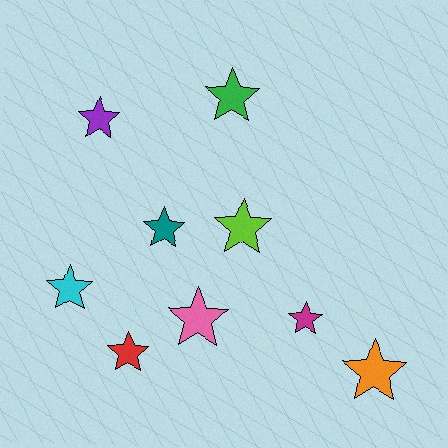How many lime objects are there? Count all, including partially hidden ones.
There is 1 lime object.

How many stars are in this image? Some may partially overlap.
There are 9 stars.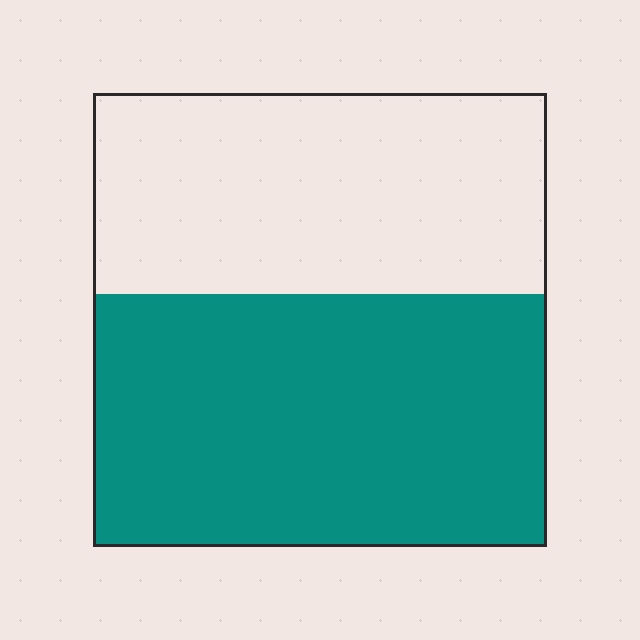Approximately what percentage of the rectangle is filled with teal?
Approximately 55%.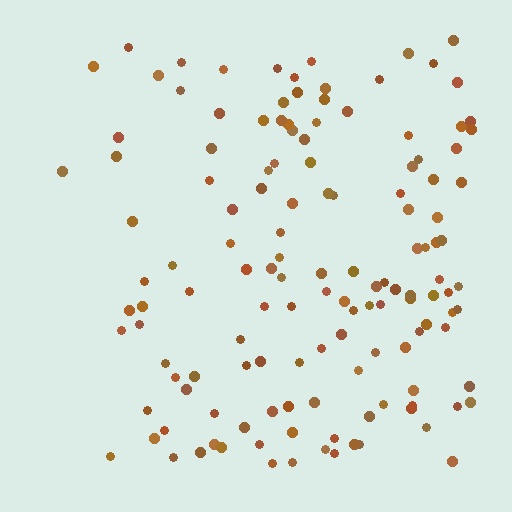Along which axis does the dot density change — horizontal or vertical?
Horizontal.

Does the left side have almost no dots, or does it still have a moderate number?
Still a moderate number, just noticeably fewer than the right.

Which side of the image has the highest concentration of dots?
The right.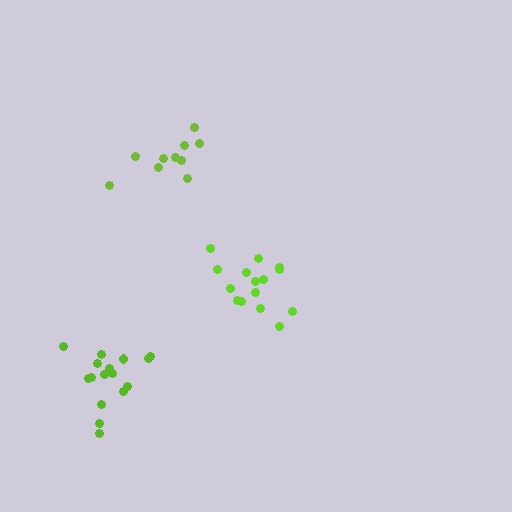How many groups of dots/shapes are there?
There are 3 groups.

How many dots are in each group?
Group 1: 16 dots, Group 2: 10 dots, Group 3: 15 dots (41 total).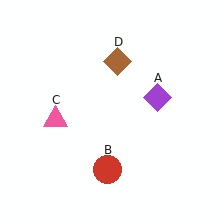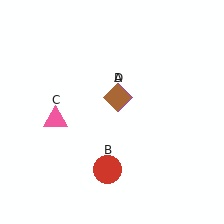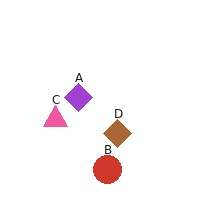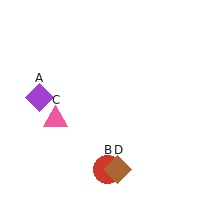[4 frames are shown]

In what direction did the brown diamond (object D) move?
The brown diamond (object D) moved down.